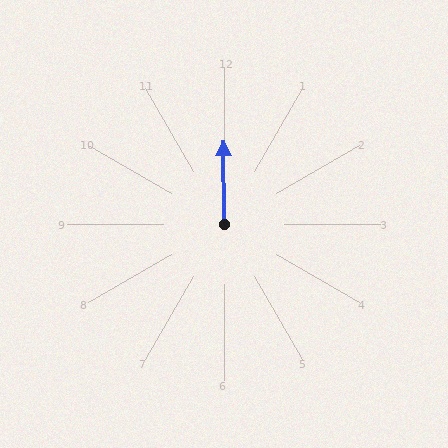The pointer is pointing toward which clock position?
Roughly 12 o'clock.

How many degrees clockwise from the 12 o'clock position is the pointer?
Approximately 360 degrees.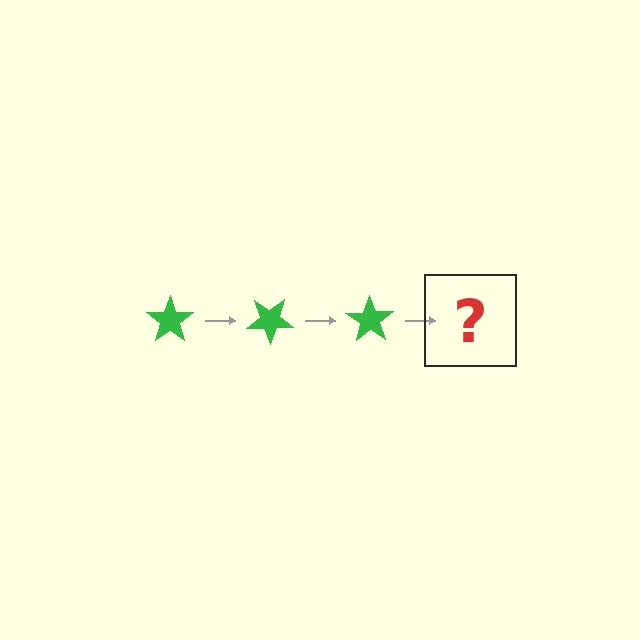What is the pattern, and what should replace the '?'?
The pattern is that the star rotates 35 degrees each step. The '?' should be a green star rotated 105 degrees.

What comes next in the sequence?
The next element should be a green star rotated 105 degrees.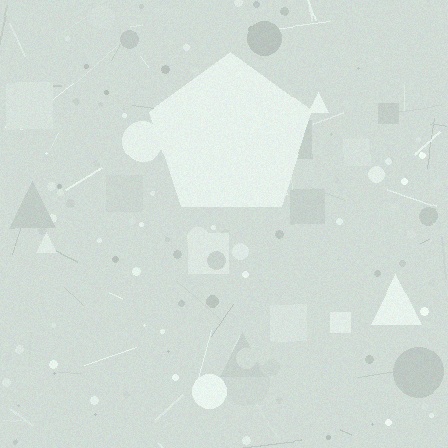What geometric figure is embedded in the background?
A pentagon is embedded in the background.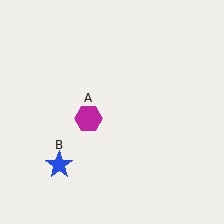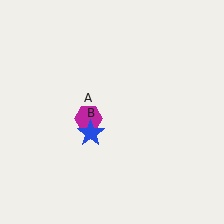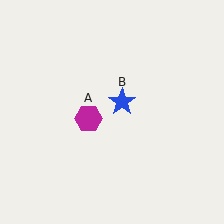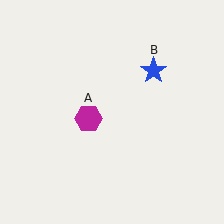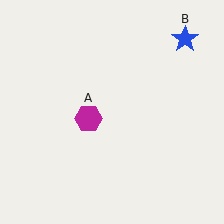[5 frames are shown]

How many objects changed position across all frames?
1 object changed position: blue star (object B).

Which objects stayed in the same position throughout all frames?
Magenta hexagon (object A) remained stationary.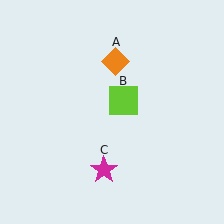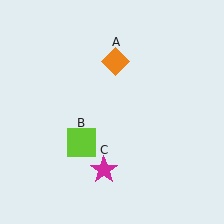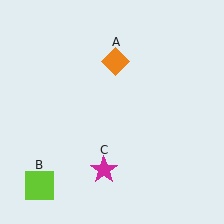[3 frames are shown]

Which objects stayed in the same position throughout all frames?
Orange diamond (object A) and magenta star (object C) remained stationary.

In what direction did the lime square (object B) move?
The lime square (object B) moved down and to the left.